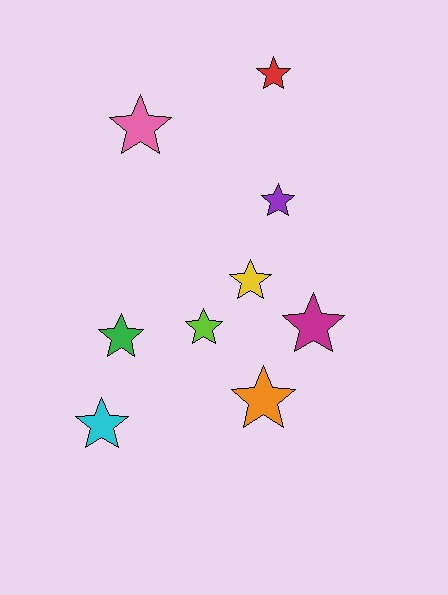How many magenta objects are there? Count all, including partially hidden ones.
There is 1 magenta object.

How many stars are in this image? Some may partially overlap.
There are 9 stars.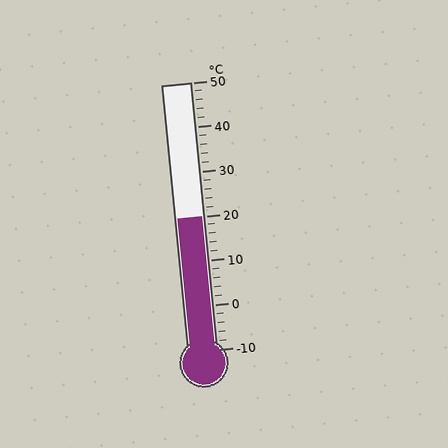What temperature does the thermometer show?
The thermometer shows approximately 20°C.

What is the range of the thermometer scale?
The thermometer scale ranges from -10°C to 50°C.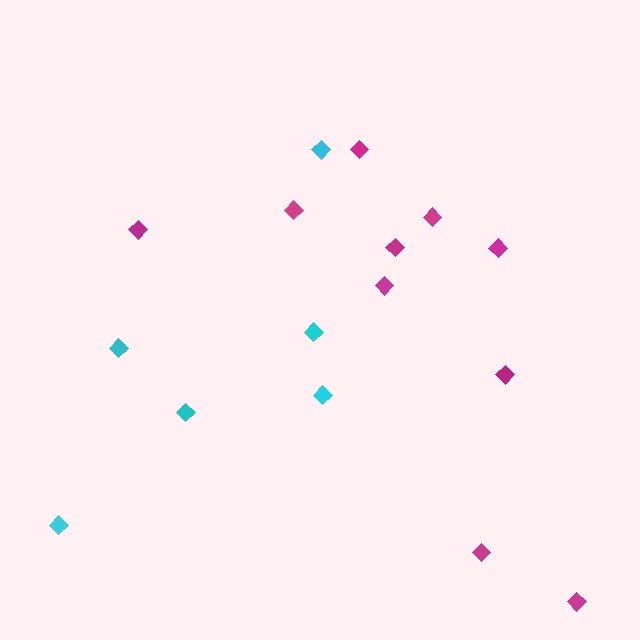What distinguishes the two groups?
There are 2 groups: one group of cyan diamonds (6) and one group of magenta diamonds (10).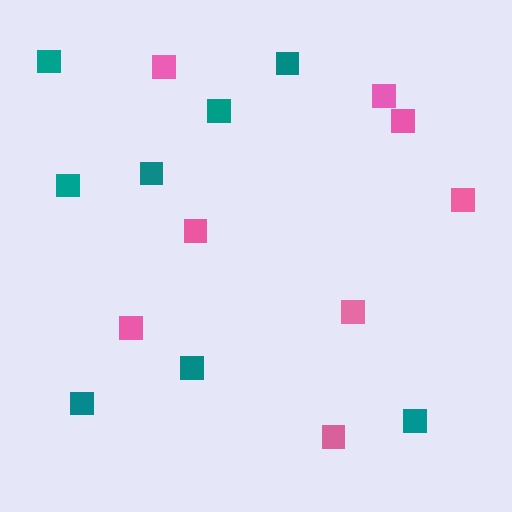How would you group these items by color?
There are 2 groups: one group of teal squares (8) and one group of pink squares (8).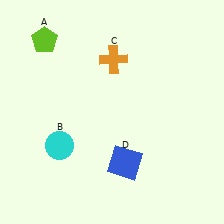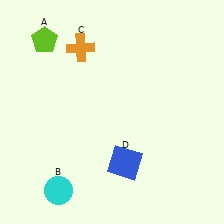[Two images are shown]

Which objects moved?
The objects that moved are: the cyan circle (B), the orange cross (C).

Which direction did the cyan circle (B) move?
The cyan circle (B) moved down.